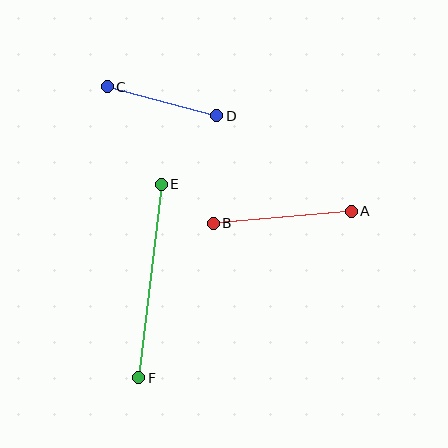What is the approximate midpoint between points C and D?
The midpoint is at approximately (162, 101) pixels.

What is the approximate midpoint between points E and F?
The midpoint is at approximately (150, 281) pixels.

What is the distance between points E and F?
The distance is approximately 195 pixels.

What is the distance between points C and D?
The distance is approximately 113 pixels.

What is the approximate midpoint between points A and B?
The midpoint is at approximately (282, 217) pixels.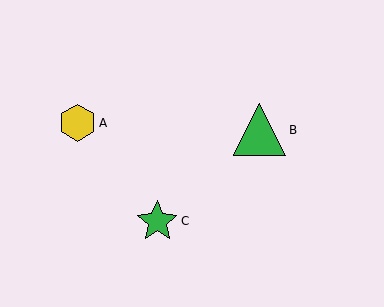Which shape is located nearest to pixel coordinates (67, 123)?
The yellow hexagon (labeled A) at (77, 123) is nearest to that location.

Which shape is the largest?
The green triangle (labeled B) is the largest.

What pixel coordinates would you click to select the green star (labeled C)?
Click at (157, 221) to select the green star C.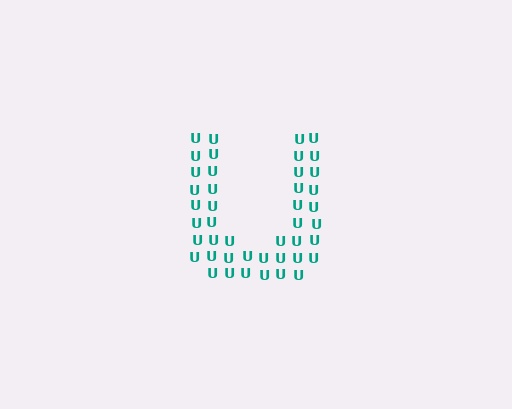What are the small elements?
The small elements are letter U's.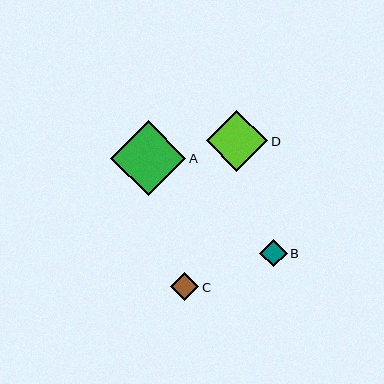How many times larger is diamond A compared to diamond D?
Diamond A is approximately 1.2 times the size of diamond D.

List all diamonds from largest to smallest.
From largest to smallest: A, D, C, B.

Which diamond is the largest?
Diamond A is the largest with a size of approximately 75 pixels.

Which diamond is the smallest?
Diamond B is the smallest with a size of approximately 28 pixels.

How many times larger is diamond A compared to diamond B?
Diamond A is approximately 2.7 times the size of diamond B.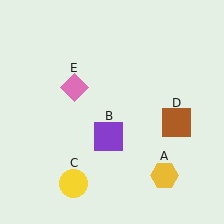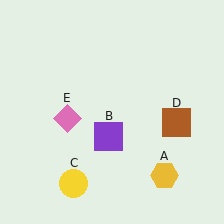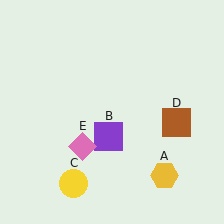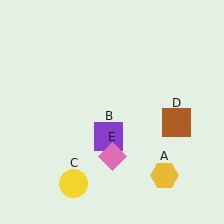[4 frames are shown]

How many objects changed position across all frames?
1 object changed position: pink diamond (object E).